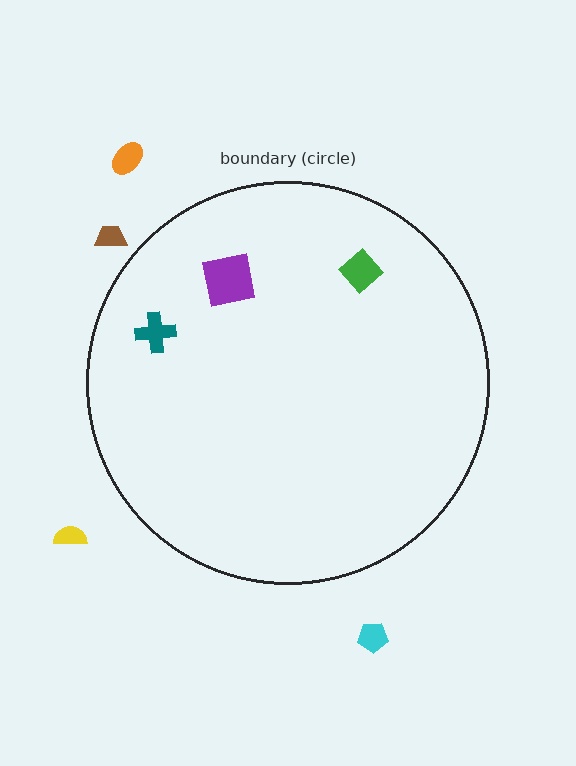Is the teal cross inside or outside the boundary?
Inside.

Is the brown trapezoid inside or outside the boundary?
Outside.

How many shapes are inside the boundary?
3 inside, 4 outside.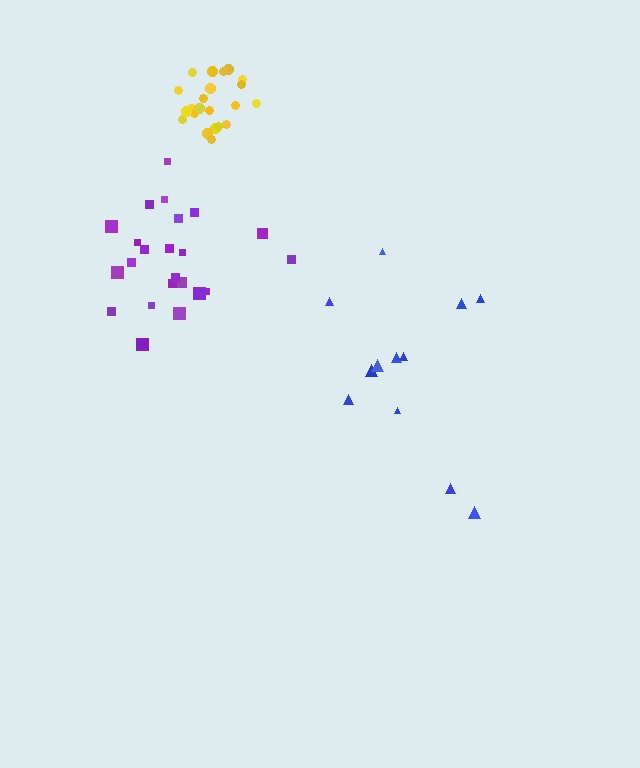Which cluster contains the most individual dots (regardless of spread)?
Purple (24).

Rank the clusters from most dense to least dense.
yellow, purple, blue.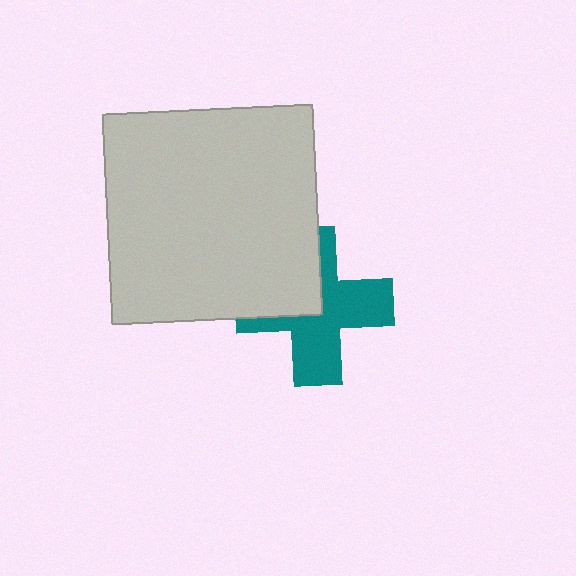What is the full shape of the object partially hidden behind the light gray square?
The partially hidden object is a teal cross.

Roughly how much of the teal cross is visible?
About half of it is visible (roughly 63%).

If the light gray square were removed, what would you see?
You would see the complete teal cross.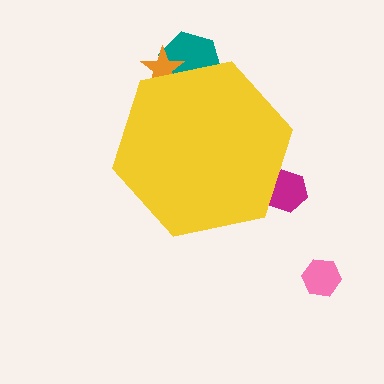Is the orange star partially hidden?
Yes, the orange star is partially hidden behind the yellow hexagon.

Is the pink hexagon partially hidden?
No, the pink hexagon is fully visible.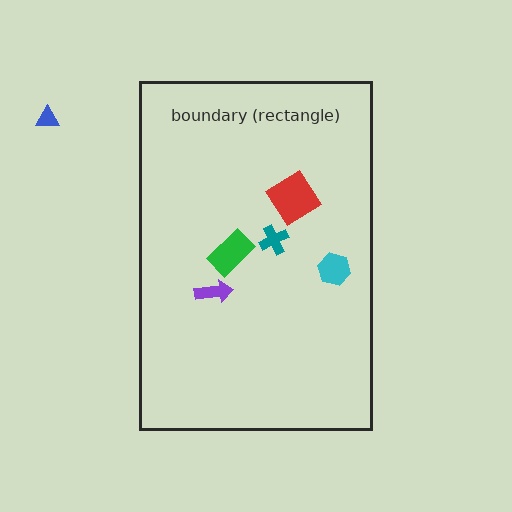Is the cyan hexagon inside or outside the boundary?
Inside.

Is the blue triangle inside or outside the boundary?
Outside.